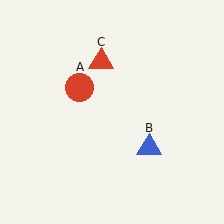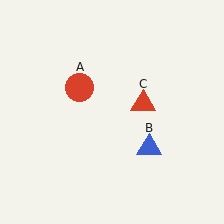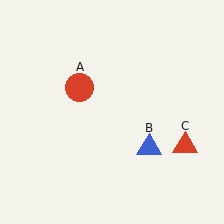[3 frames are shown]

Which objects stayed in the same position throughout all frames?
Red circle (object A) and blue triangle (object B) remained stationary.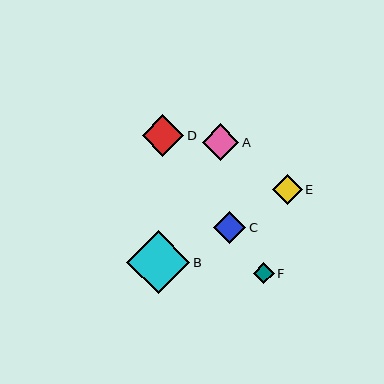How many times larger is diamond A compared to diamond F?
Diamond A is approximately 1.7 times the size of diamond F.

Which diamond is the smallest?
Diamond F is the smallest with a size of approximately 21 pixels.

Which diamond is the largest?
Diamond B is the largest with a size of approximately 63 pixels.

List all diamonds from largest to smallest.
From largest to smallest: B, D, A, C, E, F.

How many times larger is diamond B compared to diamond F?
Diamond B is approximately 3.0 times the size of diamond F.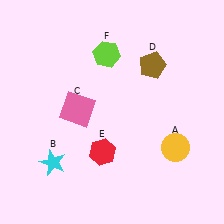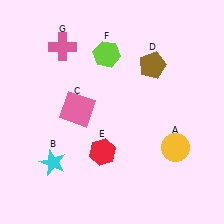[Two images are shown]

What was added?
A pink cross (G) was added in Image 2.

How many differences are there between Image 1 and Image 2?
There is 1 difference between the two images.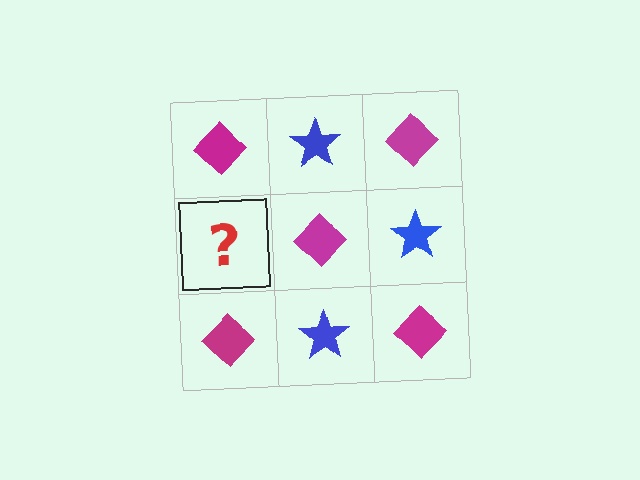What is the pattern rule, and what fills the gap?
The rule is that it alternates magenta diamond and blue star in a checkerboard pattern. The gap should be filled with a blue star.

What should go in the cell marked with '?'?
The missing cell should contain a blue star.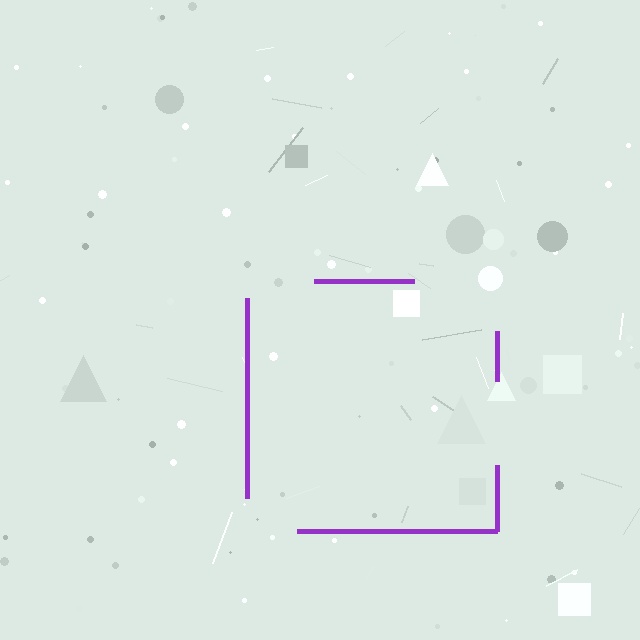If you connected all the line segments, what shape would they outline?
They would outline a square.